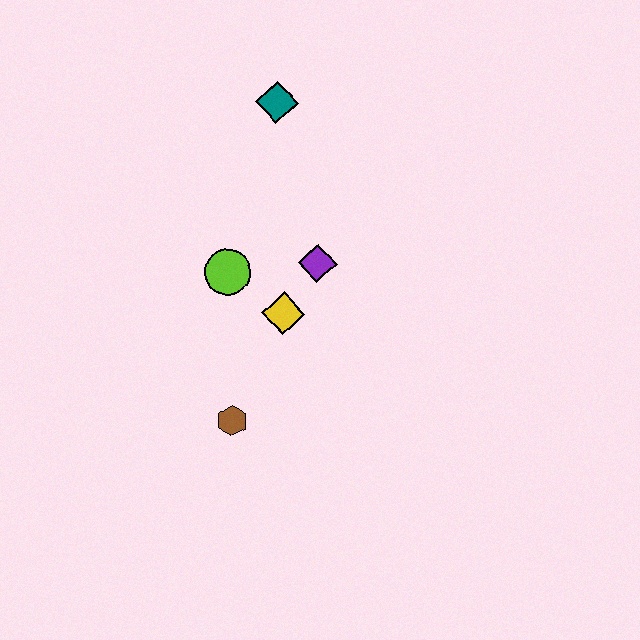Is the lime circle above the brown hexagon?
Yes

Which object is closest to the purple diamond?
The yellow diamond is closest to the purple diamond.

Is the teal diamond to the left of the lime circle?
No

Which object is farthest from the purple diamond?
The brown hexagon is farthest from the purple diamond.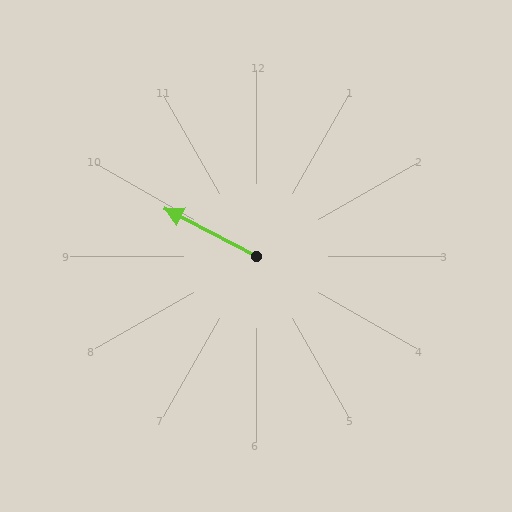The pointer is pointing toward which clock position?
Roughly 10 o'clock.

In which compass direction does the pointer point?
Northwest.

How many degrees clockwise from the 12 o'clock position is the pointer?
Approximately 298 degrees.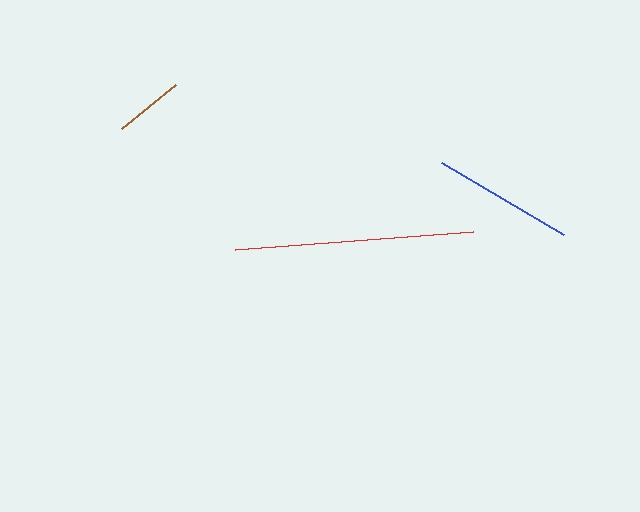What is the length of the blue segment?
The blue segment is approximately 142 pixels long.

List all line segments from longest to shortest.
From longest to shortest: red, blue, brown.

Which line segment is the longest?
The red line is the longest at approximately 239 pixels.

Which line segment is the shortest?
The brown line is the shortest at approximately 71 pixels.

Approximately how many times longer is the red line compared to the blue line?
The red line is approximately 1.7 times the length of the blue line.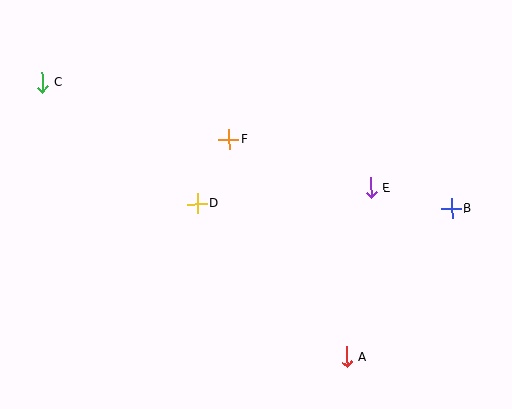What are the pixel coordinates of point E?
Point E is at (371, 188).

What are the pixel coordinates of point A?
Point A is at (346, 357).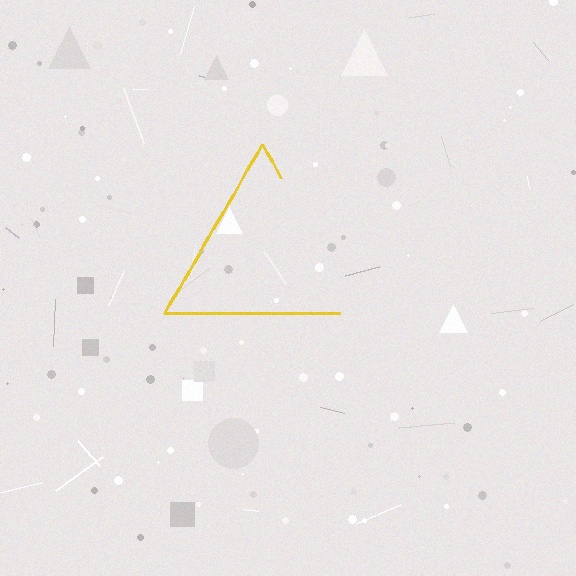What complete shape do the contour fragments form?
The contour fragments form a triangle.